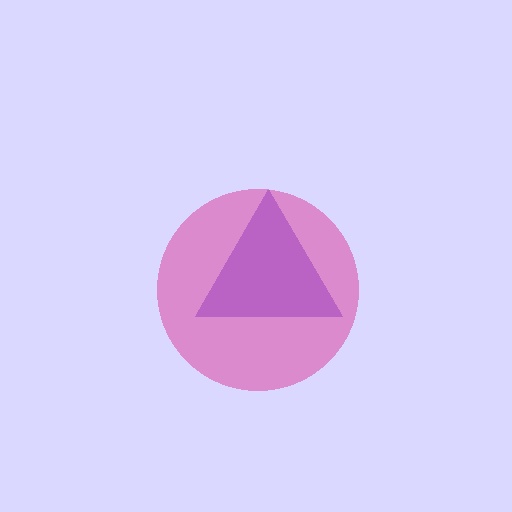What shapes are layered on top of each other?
The layered shapes are: a pink circle, a purple triangle.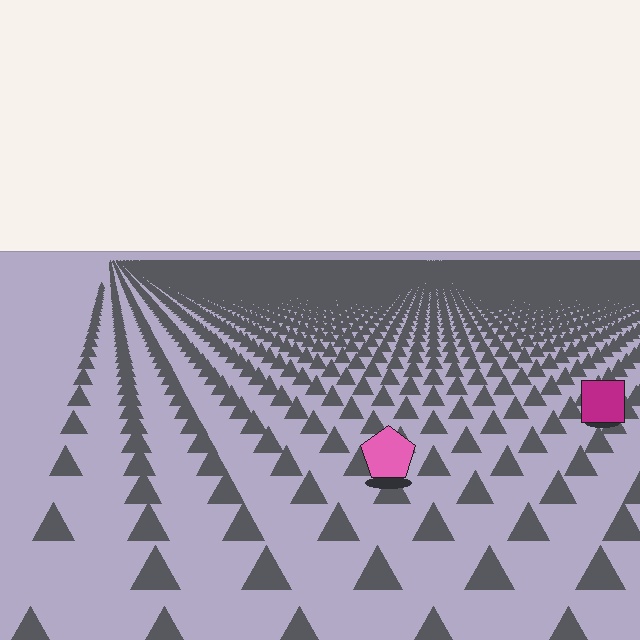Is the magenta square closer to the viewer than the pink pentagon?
No. The pink pentagon is closer — you can tell from the texture gradient: the ground texture is coarser near it.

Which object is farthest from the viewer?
The magenta square is farthest from the viewer. It appears smaller and the ground texture around it is denser.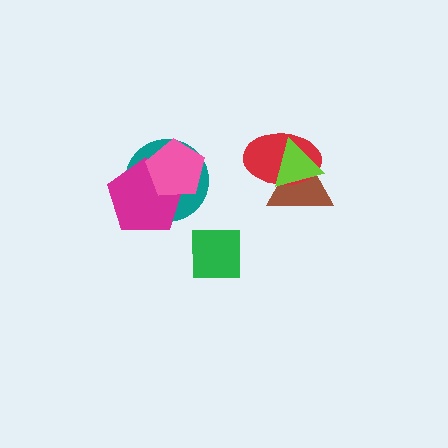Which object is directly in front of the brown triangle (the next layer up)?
The red ellipse is directly in front of the brown triangle.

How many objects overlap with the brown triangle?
2 objects overlap with the brown triangle.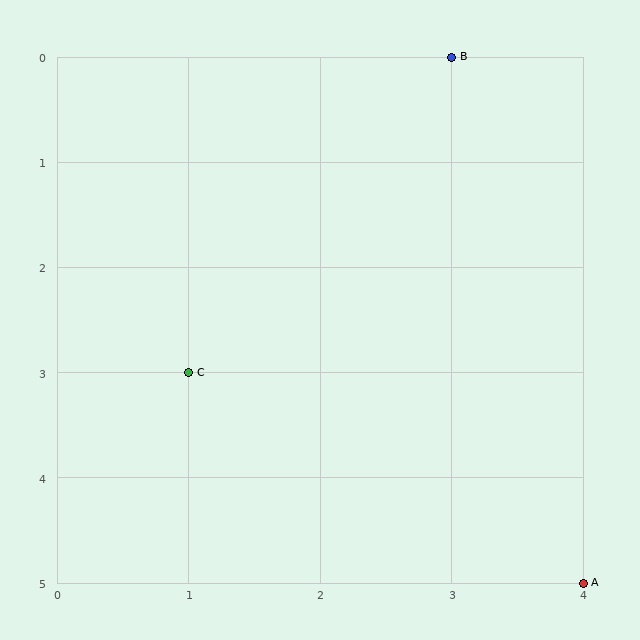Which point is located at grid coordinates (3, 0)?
Point B is at (3, 0).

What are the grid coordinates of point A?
Point A is at grid coordinates (4, 5).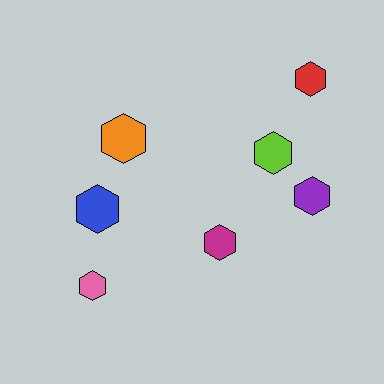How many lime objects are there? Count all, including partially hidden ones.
There is 1 lime object.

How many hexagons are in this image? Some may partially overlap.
There are 7 hexagons.